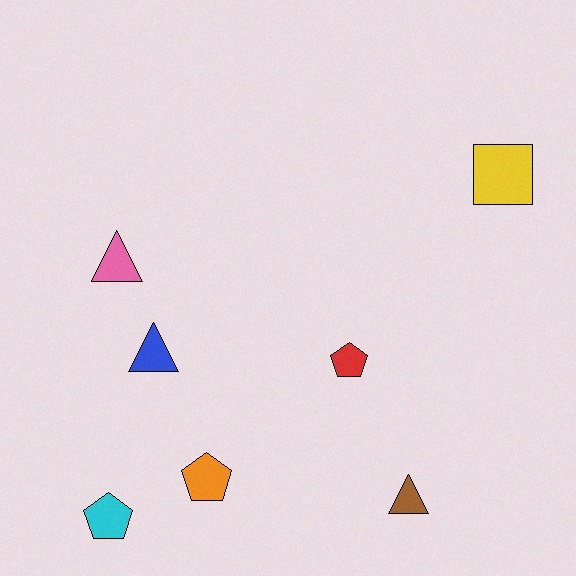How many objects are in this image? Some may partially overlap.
There are 7 objects.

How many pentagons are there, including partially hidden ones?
There are 3 pentagons.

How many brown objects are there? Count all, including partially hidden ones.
There is 1 brown object.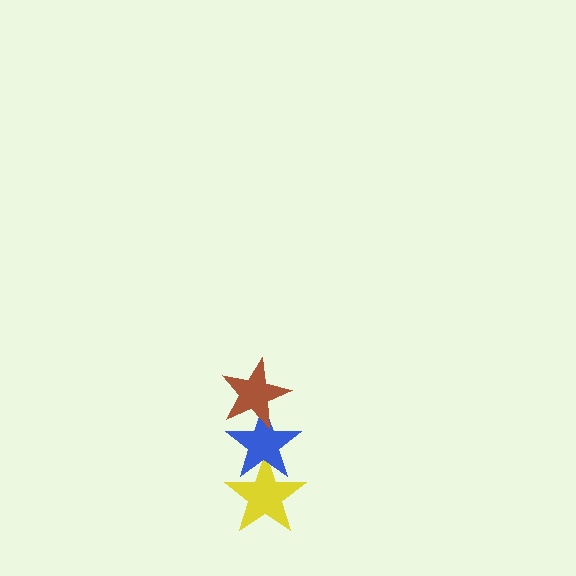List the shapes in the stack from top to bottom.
From top to bottom: the brown star, the blue star, the yellow star.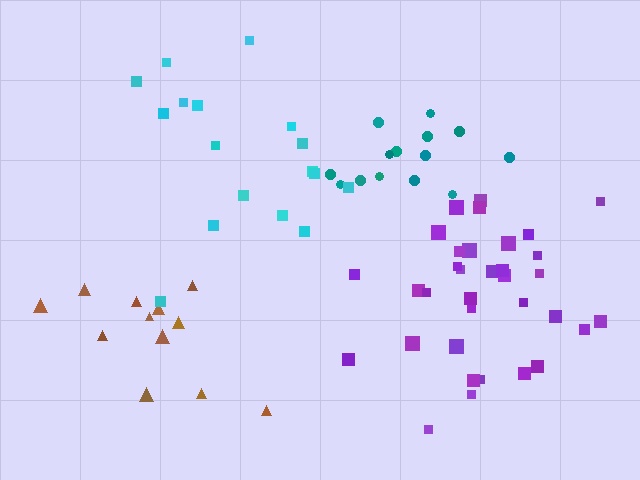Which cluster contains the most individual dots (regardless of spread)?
Purple (34).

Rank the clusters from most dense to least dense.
purple, teal, brown, cyan.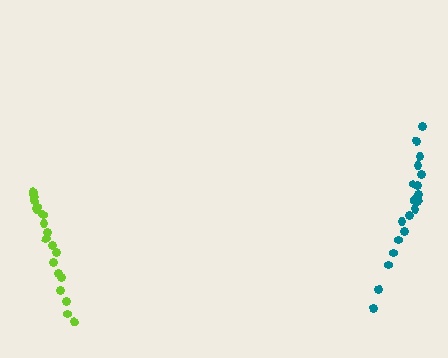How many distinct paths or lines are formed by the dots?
There are 2 distinct paths.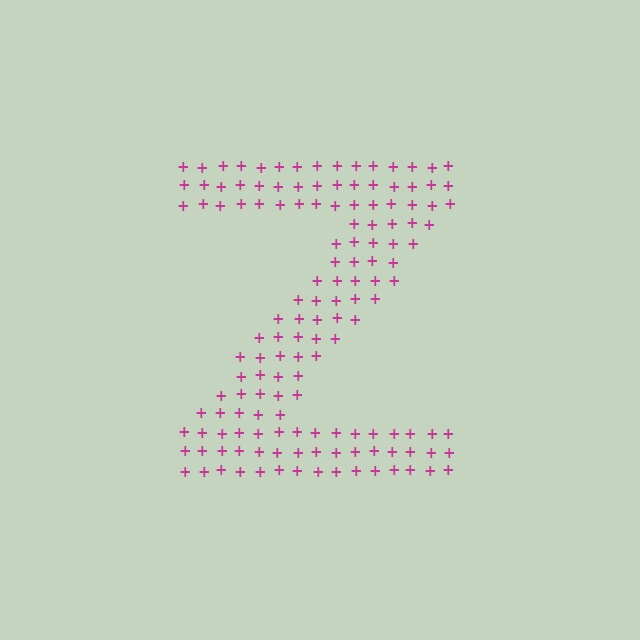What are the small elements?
The small elements are plus signs.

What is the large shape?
The large shape is the letter Z.